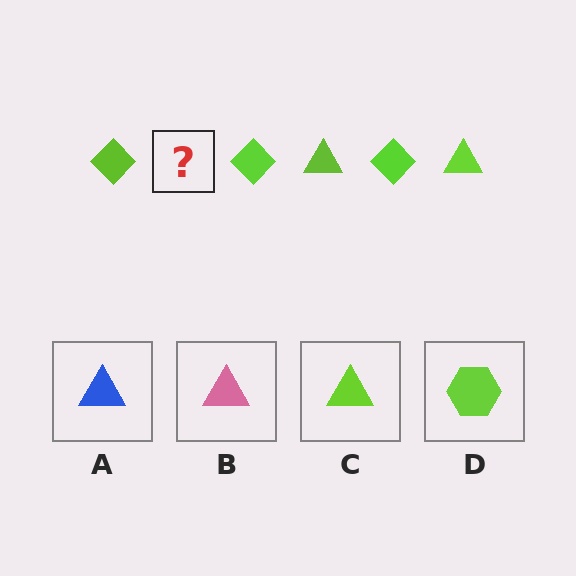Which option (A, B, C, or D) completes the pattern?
C.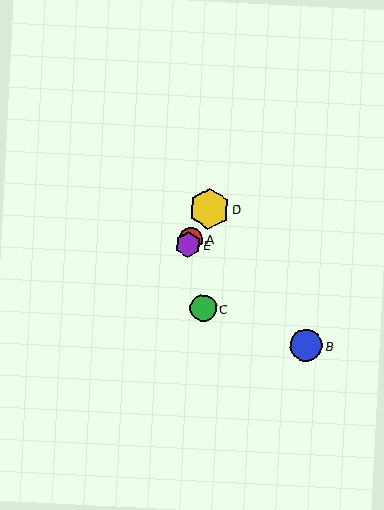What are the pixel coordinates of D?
Object D is at (209, 209).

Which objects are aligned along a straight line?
Objects A, D, E are aligned along a straight line.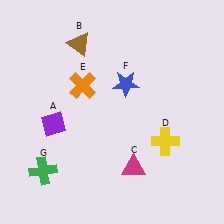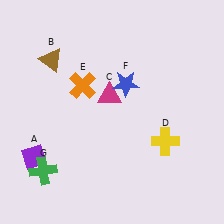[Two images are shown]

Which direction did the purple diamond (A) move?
The purple diamond (A) moved down.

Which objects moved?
The objects that moved are: the purple diamond (A), the brown triangle (B), the magenta triangle (C).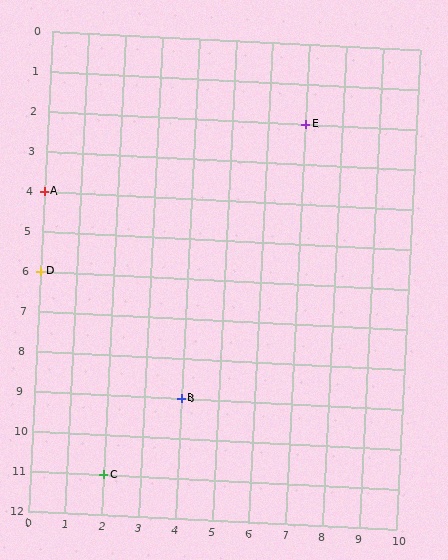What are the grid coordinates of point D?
Point D is at grid coordinates (0, 6).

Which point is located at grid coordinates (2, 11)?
Point C is at (2, 11).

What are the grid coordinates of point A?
Point A is at grid coordinates (0, 4).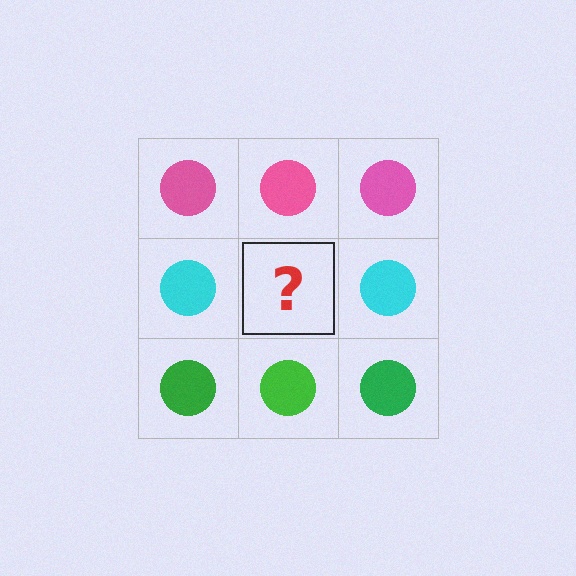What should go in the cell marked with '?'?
The missing cell should contain a cyan circle.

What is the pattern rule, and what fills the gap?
The rule is that each row has a consistent color. The gap should be filled with a cyan circle.